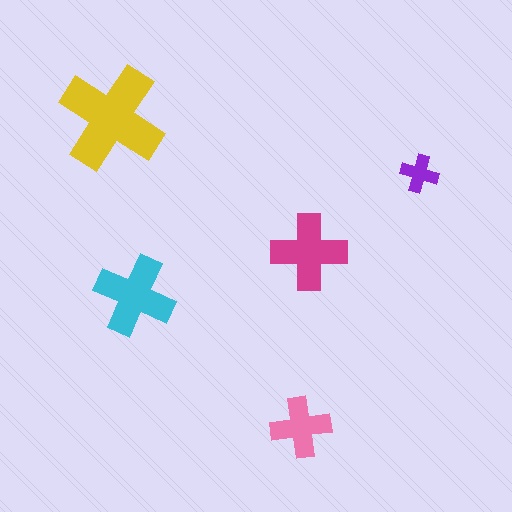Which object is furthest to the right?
The purple cross is rightmost.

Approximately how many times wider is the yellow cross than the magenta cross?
About 1.5 times wider.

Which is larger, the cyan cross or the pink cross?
The cyan one.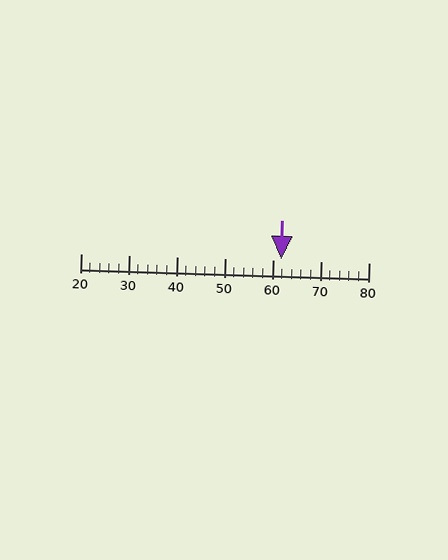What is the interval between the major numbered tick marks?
The major tick marks are spaced 10 units apart.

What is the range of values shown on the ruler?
The ruler shows values from 20 to 80.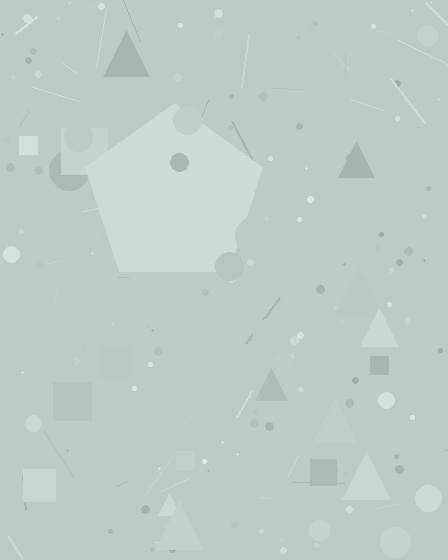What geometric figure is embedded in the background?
A pentagon is embedded in the background.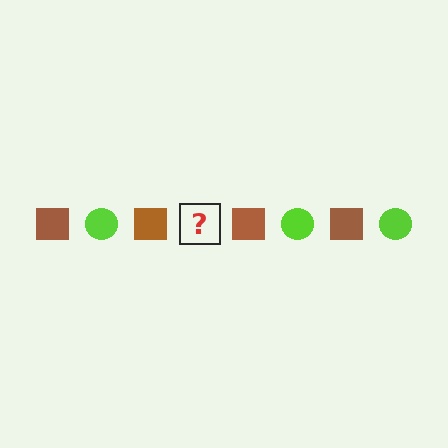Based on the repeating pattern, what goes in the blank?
The blank should be a lime circle.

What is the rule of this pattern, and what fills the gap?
The rule is that the pattern alternates between brown square and lime circle. The gap should be filled with a lime circle.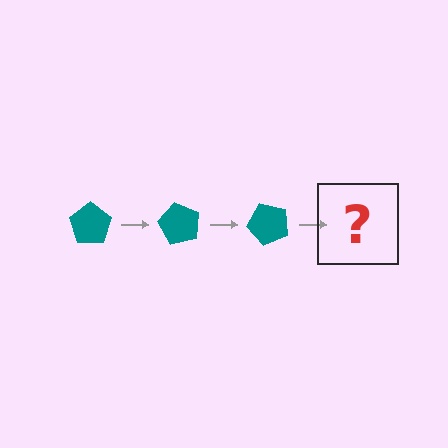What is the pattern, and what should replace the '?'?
The pattern is that the pentagon rotates 60 degrees each step. The '?' should be a teal pentagon rotated 180 degrees.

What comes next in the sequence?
The next element should be a teal pentagon rotated 180 degrees.